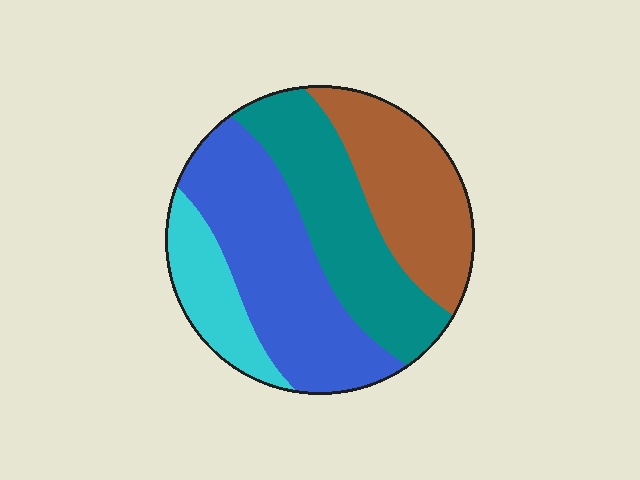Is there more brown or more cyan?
Brown.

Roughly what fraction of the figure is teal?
Teal takes up about one quarter (1/4) of the figure.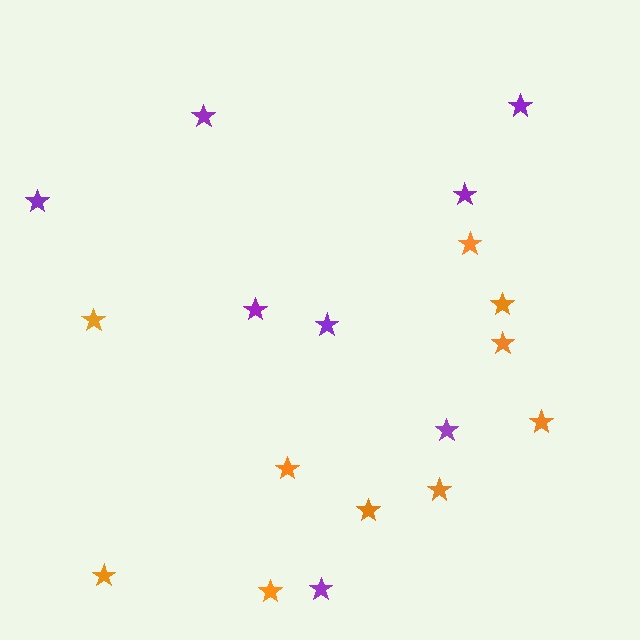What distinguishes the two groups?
There are 2 groups: one group of orange stars (10) and one group of purple stars (8).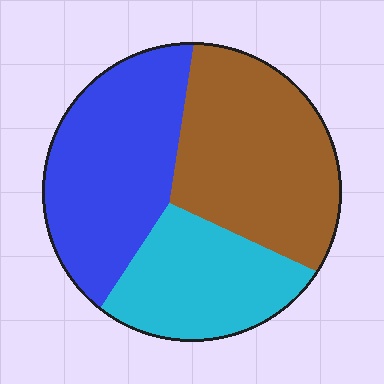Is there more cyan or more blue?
Blue.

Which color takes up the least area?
Cyan, at roughly 25%.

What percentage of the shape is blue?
Blue covers roughly 35% of the shape.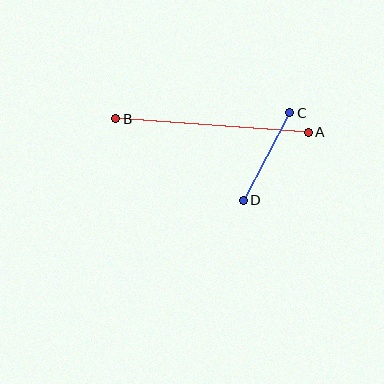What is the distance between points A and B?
The distance is approximately 193 pixels.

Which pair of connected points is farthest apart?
Points A and B are farthest apart.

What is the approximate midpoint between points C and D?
The midpoint is at approximately (267, 156) pixels.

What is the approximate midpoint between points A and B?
The midpoint is at approximately (212, 126) pixels.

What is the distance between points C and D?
The distance is approximately 99 pixels.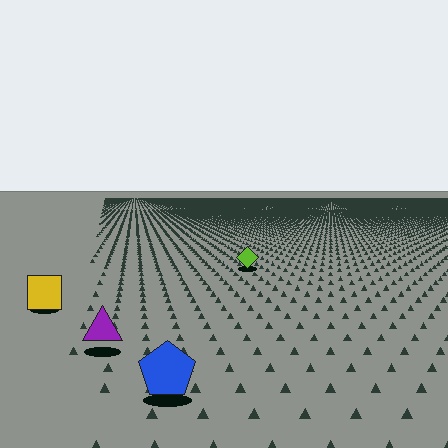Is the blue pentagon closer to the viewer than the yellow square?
Yes. The blue pentagon is closer — you can tell from the texture gradient: the ground texture is coarser near it.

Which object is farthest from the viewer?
The lime diamond is farthest from the viewer. It appears smaller and the ground texture around it is denser.